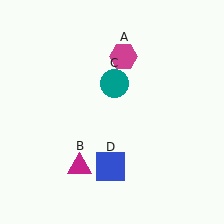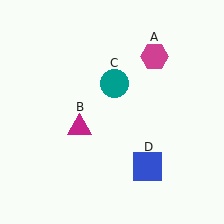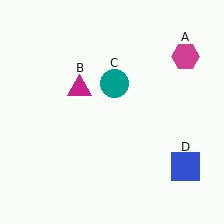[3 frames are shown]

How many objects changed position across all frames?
3 objects changed position: magenta hexagon (object A), magenta triangle (object B), blue square (object D).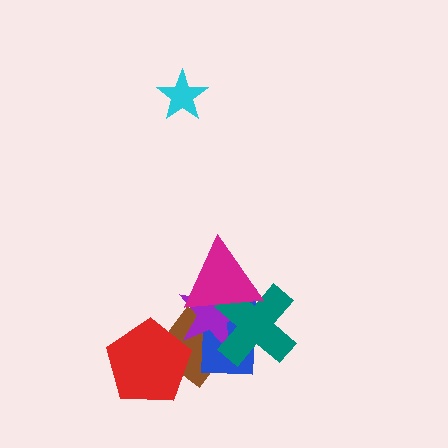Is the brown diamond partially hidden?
Yes, it is partially covered by another shape.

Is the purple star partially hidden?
Yes, it is partially covered by another shape.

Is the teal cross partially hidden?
Yes, it is partially covered by another shape.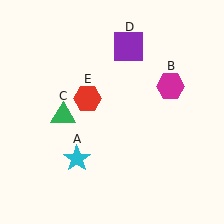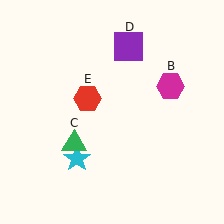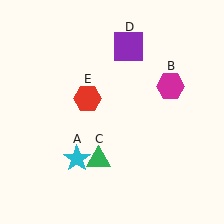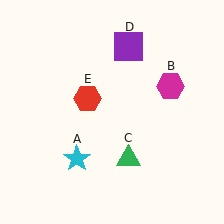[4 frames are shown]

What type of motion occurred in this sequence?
The green triangle (object C) rotated counterclockwise around the center of the scene.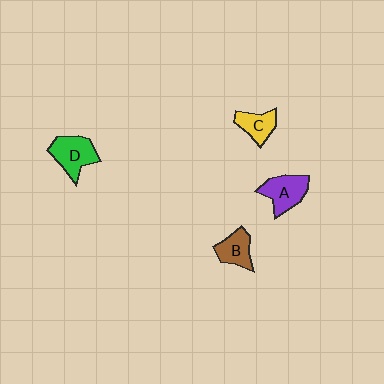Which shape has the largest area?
Shape D (green).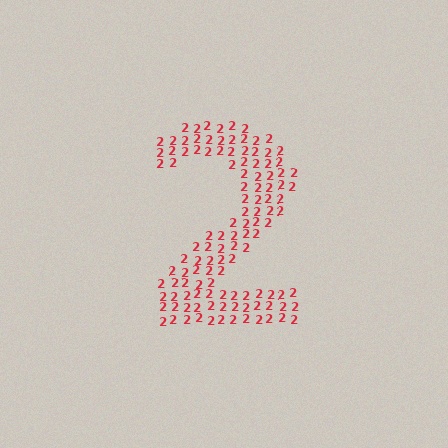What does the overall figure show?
The overall figure shows the digit 2.